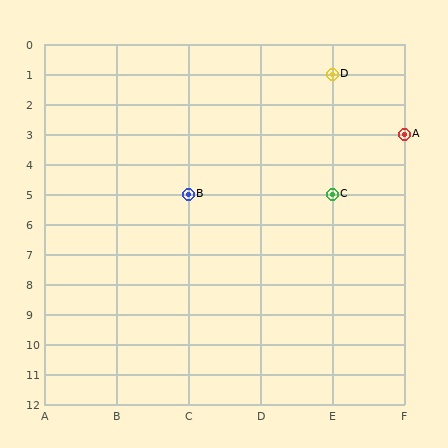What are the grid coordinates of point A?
Point A is at grid coordinates (F, 3).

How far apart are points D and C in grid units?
Points D and C are 4 rows apart.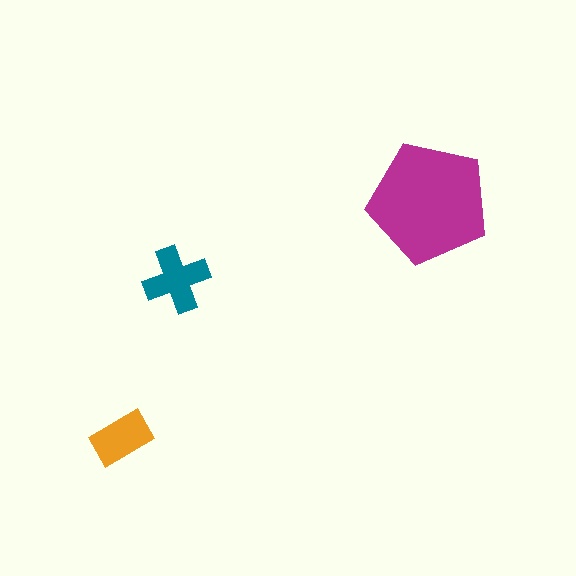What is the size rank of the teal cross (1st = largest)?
2nd.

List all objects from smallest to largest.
The orange rectangle, the teal cross, the magenta pentagon.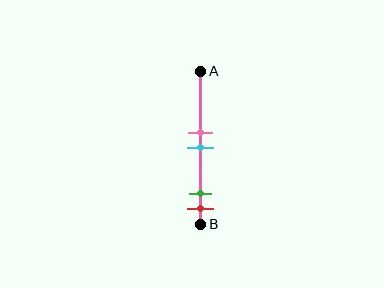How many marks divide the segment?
There are 4 marks dividing the segment.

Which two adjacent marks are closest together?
The pink and cyan marks are the closest adjacent pair.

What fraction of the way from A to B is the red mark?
The red mark is approximately 90% (0.9) of the way from A to B.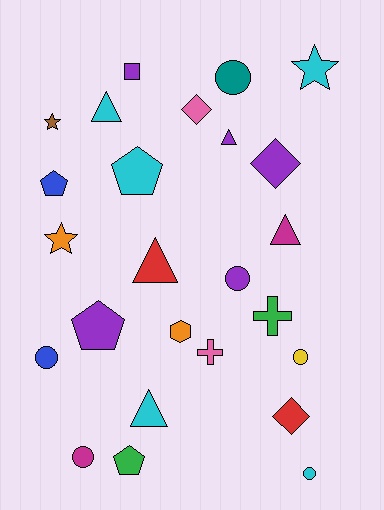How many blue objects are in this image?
There are 2 blue objects.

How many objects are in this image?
There are 25 objects.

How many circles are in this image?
There are 6 circles.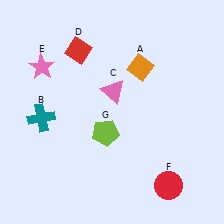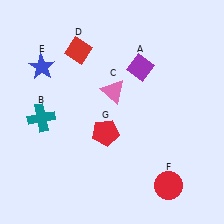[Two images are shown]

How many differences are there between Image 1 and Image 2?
There are 3 differences between the two images.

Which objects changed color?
A changed from orange to purple. E changed from pink to blue. G changed from lime to red.